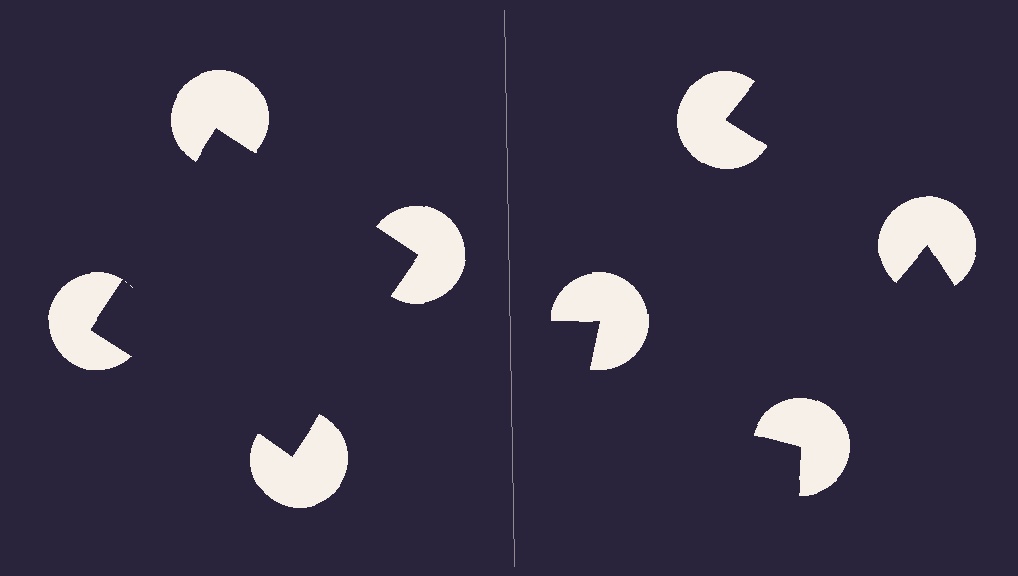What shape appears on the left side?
An illusory square.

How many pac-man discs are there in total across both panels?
8 — 4 on each side.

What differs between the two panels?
The pac-man discs are positioned identically on both sides; only the wedge orientations differ. On the left they align to a square; on the right they are misaligned.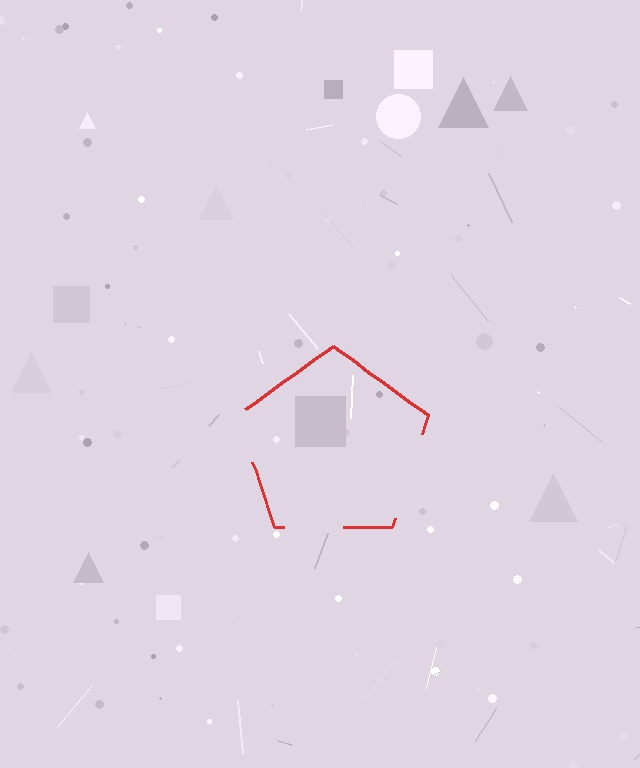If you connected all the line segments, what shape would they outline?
They would outline a pentagon.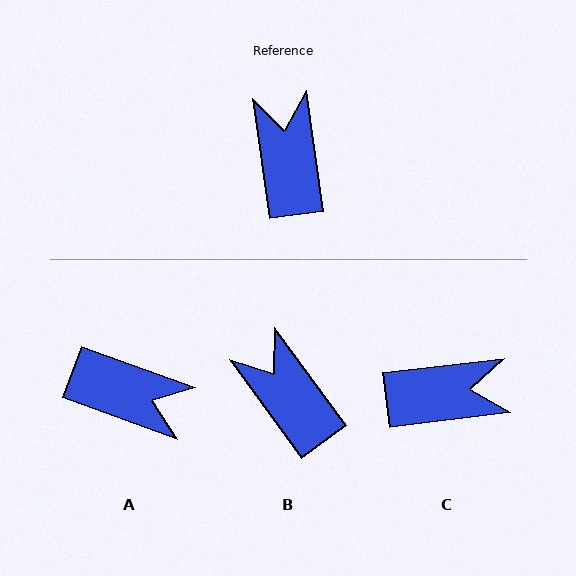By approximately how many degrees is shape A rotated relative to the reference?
Approximately 118 degrees clockwise.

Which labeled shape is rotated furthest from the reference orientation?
A, about 118 degrees away.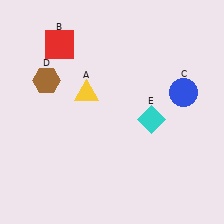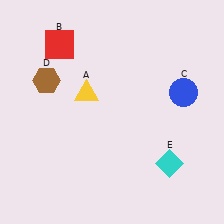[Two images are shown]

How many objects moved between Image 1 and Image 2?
1 object moved between the two images.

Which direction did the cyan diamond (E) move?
The cyan diamond (E) moved down.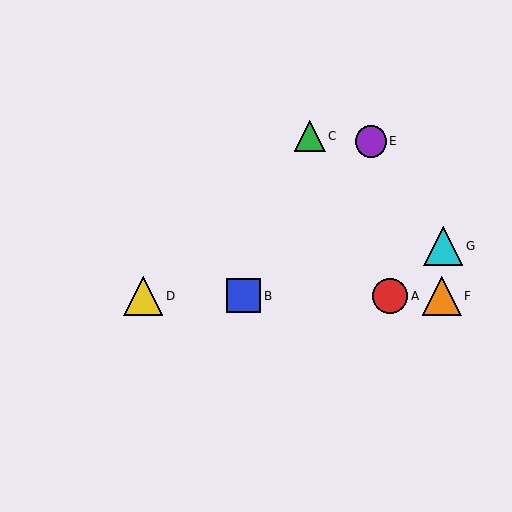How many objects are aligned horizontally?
4 objects (A, B, D, F) are aligned horizontally.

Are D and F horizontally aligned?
Yes, both are at y≈296.